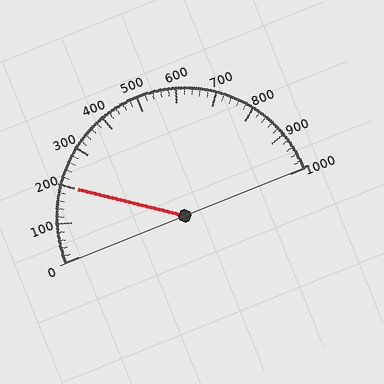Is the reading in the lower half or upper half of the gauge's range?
The reading is in the lower half of the range (0 to 1000).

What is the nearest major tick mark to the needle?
The nearest major tick mark is 200.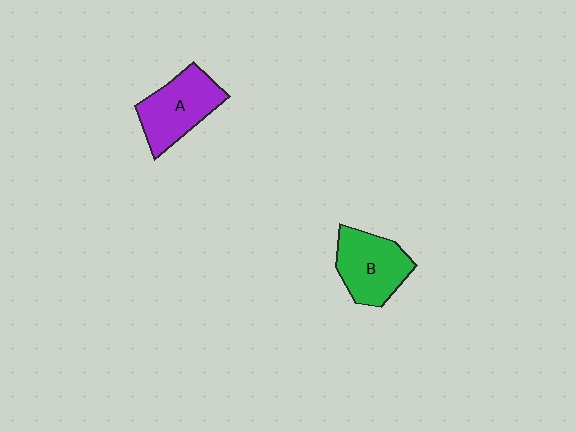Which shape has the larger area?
Shape A (purple).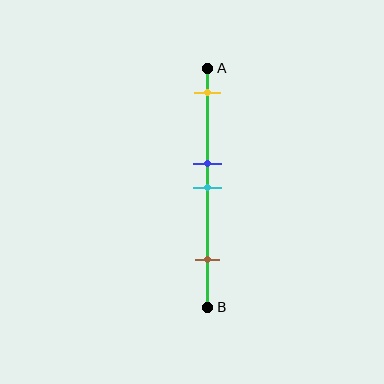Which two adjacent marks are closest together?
The blue and cyan marks are the closest adjacent pair.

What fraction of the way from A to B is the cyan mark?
The cyan mark is approximately 50% (0.5) of the way from A to B.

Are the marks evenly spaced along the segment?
No, the marks are not evenly spaced.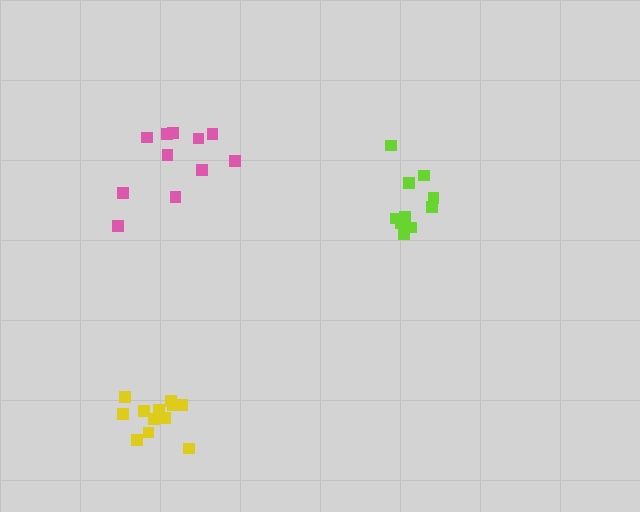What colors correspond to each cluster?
The clusters are colored: lime, yellow, pink.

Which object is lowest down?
The yellow cluster is bottommost.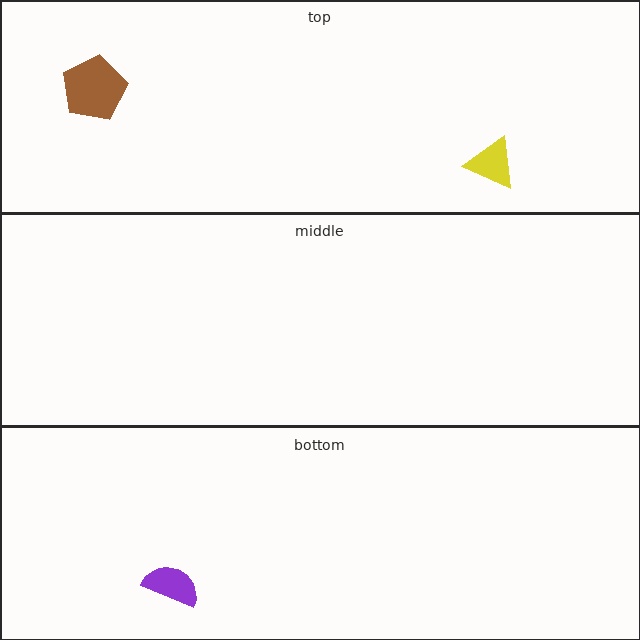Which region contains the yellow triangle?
The top region.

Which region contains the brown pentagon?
The top region.